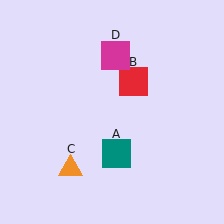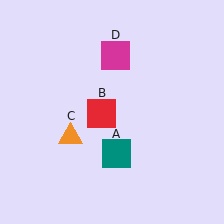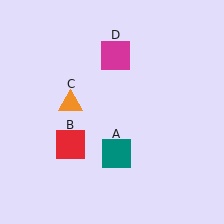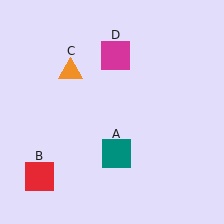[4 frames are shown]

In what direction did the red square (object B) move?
The red square (object B) moved down and to the left.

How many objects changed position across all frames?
2 objects changed position: red square (object B), orange triangle (object C).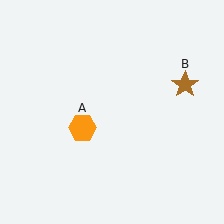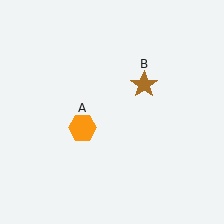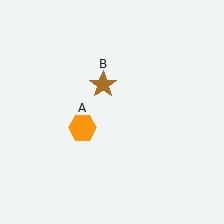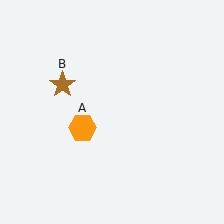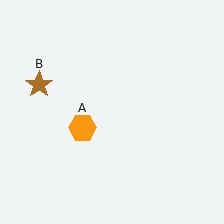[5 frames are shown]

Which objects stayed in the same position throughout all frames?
Orange hexagon (object A) remained stationary.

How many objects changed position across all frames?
1 object changed position: brown star (object B).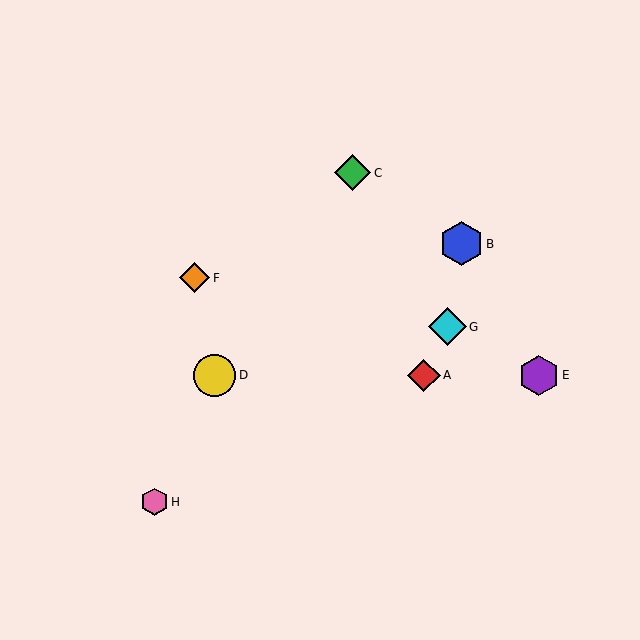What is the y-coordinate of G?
Object G is at y≈327.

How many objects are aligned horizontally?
3 objects (A, D, E) are aligned horizontally.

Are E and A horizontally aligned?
Yes, both are at y≈375.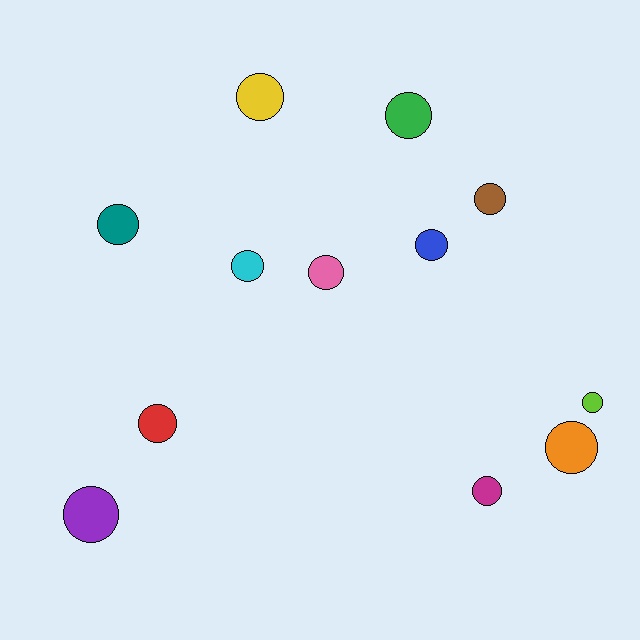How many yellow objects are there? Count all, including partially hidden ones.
There is 1 yellow object.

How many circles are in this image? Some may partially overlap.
There are 12 circles.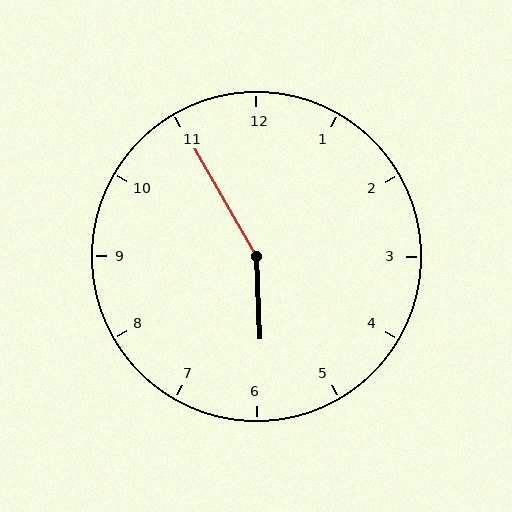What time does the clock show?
5:55.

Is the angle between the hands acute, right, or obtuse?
It is obtuse.